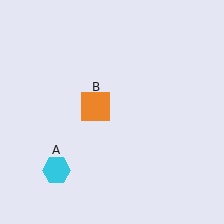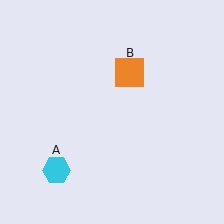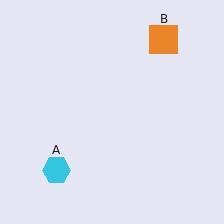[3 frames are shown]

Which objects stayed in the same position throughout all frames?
Cyan hexagon (object A) remained stationary.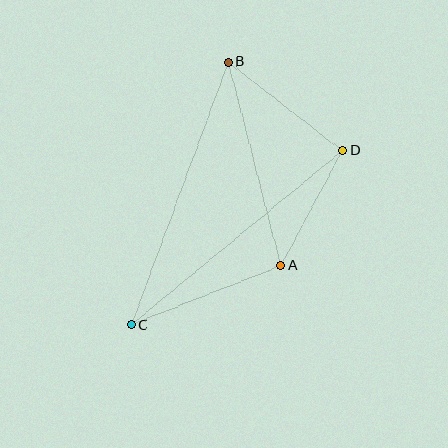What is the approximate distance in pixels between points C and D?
The distance between C and D is approximately 274 pixels.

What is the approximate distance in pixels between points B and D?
The distance between B and D is approximately 145 pixels.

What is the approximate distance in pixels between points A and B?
The distance between A and B is approximately 210 pixels.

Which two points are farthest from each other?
Points B and C are farthest from each other.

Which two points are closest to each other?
Points A and D are closest to each other.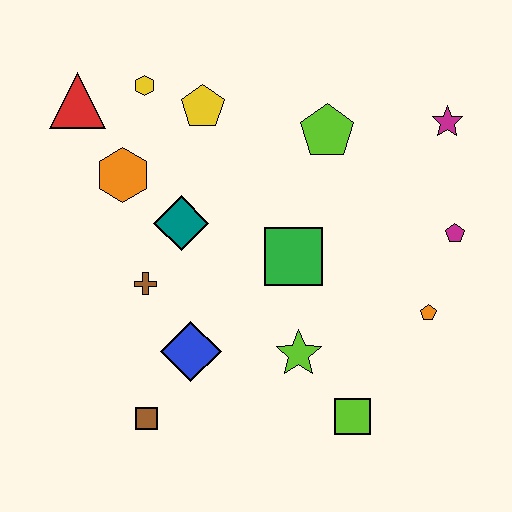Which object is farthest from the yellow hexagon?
The lime square is farthest from the yellow hexagon.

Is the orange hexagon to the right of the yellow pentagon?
No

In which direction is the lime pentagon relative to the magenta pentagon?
The lime pentagon is to the left of the magenta pentagon.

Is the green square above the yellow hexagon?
No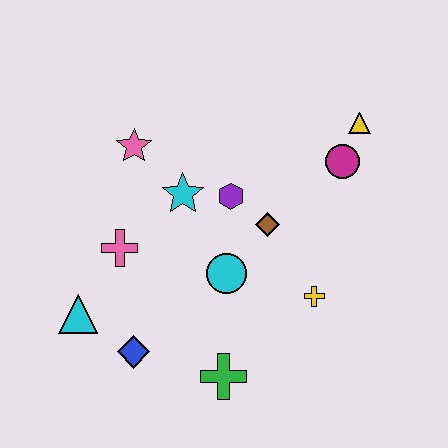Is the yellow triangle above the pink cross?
Yes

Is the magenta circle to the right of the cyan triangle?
Yes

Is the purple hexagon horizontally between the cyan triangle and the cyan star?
No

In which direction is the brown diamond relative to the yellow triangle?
The brown diamond is below the yellow triangle.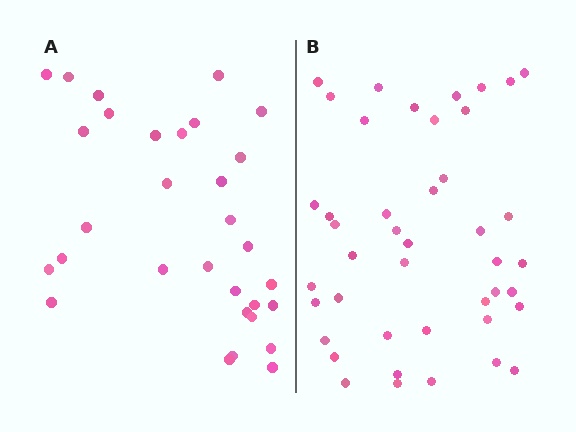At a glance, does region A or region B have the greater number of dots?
Region B (the right region) has more dots.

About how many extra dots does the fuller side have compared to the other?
Region B has roughly 12 or so more dots than region A.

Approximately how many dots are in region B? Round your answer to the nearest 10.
About 40 dots. (The exact count is 43, which rounds to 40.)